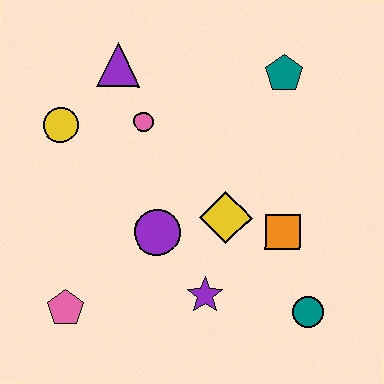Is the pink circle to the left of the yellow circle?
No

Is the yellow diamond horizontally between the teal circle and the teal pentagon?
No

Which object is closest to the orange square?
The yellow diamond is closest to the orange square.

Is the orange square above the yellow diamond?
No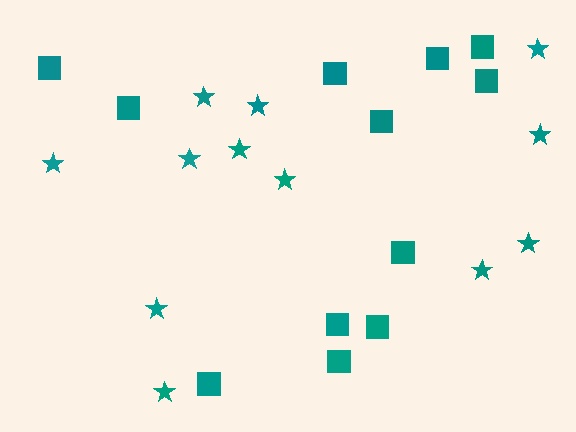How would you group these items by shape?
There are 2 groups: one group of stars (12) and one group of squares (12).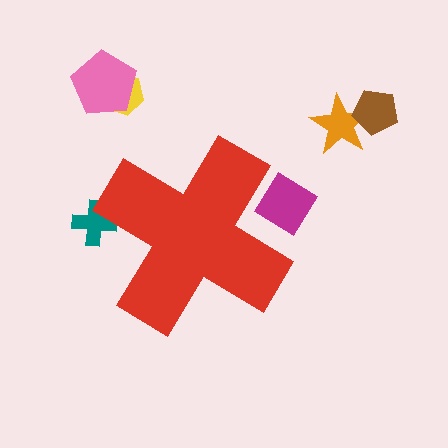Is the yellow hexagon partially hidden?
No, the yellow hexagon is fully visible.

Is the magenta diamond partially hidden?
Yes, the magenta diamond is partially hidden behind the red cross.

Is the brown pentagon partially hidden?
No, the brown pentagon is fully visible.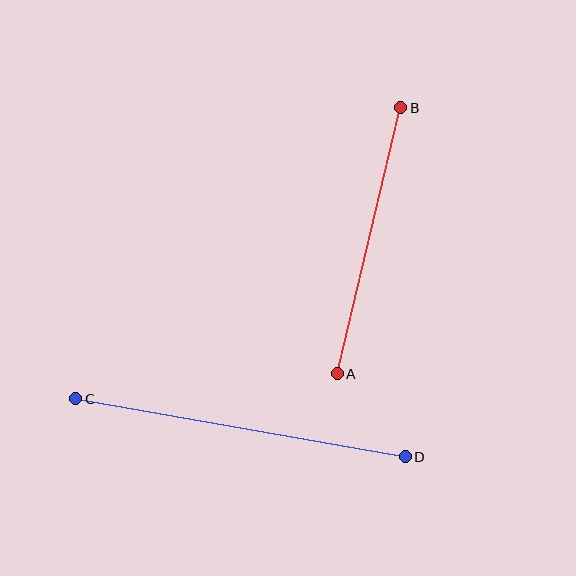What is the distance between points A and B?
The distance is approximately 273 pixels.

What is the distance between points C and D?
The distance is approximately 334 pixels.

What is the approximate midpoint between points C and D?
The midpoint is at approximately (240, 428) pixels.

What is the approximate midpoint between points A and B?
The midpoint is at approximately (369, 241) pixels.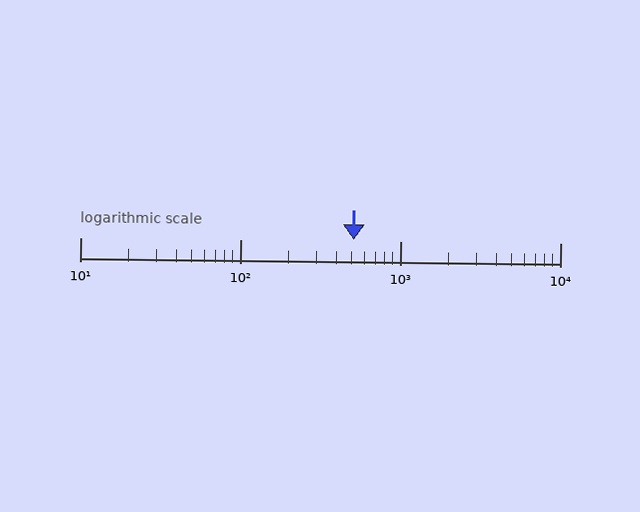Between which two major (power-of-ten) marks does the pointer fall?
The pointer is between 100 and 1000.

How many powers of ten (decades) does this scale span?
The scale spans 3 decades, from 10 to 10000.